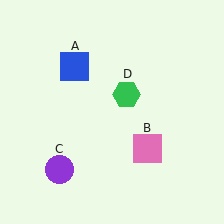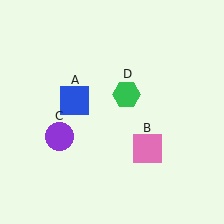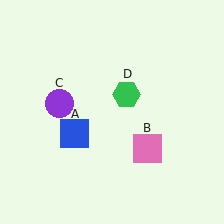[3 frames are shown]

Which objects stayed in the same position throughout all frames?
Pink square (object B) and green hexagon (object D) remained stationary.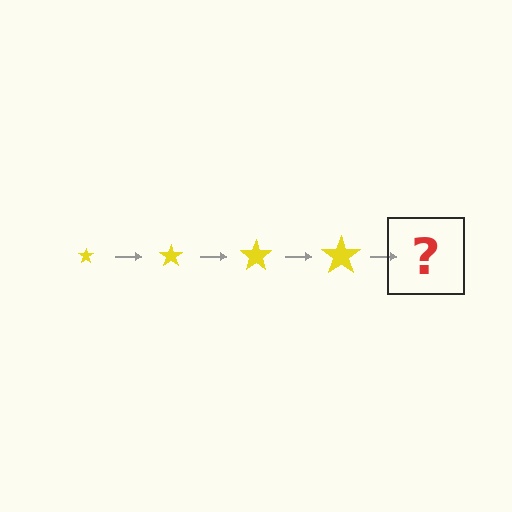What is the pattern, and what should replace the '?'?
The pattern is that the star gets progressively larger each step. The '?' should be a yellow star, larger than the previous one.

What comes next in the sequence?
The next element should be a yellow star, larger than the previous one.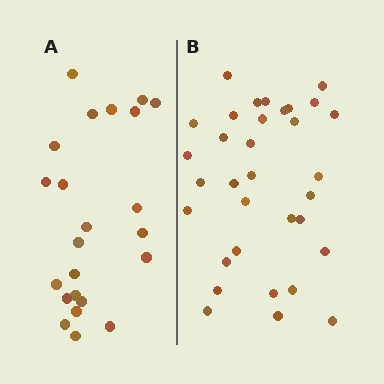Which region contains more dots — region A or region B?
Region B (the right region) has more dots.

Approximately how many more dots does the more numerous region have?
Region B has roughly 10 or so more dots than region A.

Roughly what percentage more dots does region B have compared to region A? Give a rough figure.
About 45% more.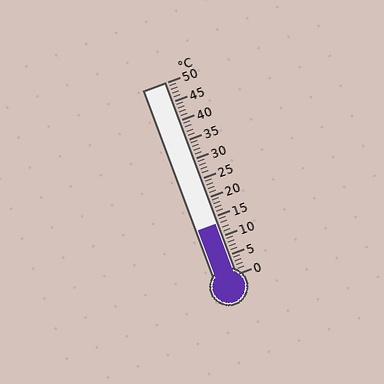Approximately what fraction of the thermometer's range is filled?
The thermometer is filled to approximately 25% of its range.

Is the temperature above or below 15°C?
The temperature is below 15°C.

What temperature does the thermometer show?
The thermometer shows approximately 13°C.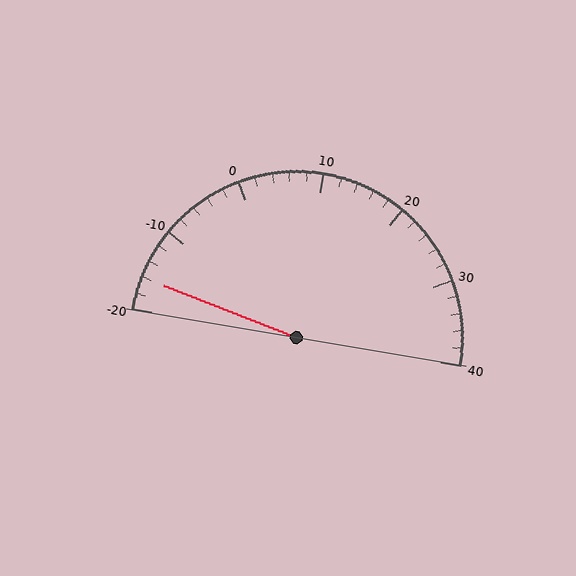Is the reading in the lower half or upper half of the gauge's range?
The reading is in the lower half of the range (-20 to 40).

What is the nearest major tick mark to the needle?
The nearest major tick mark is -20.